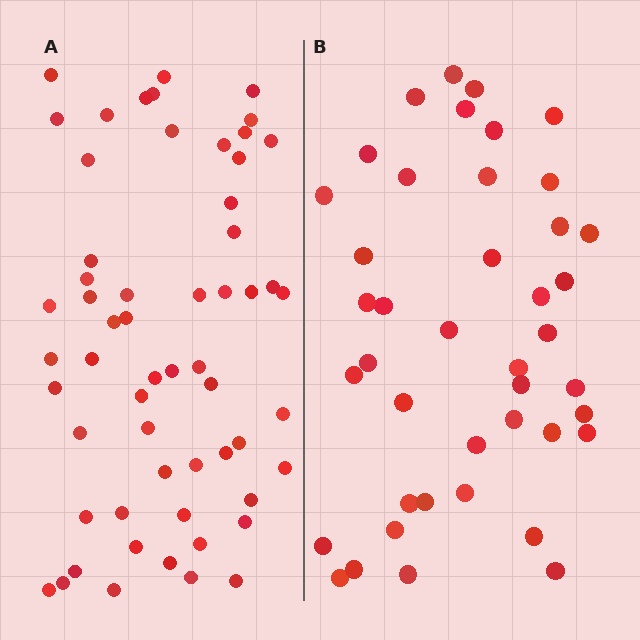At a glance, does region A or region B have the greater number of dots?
Region A (the left region) has more dots.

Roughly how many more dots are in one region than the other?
Region A has approximately 15 more dots than region B.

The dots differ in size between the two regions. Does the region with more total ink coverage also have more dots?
No. Region B has more total ink coverage because its dots are larger, but region A actually contains more individual dots. Total area can be misleading — the number of items is what matters here.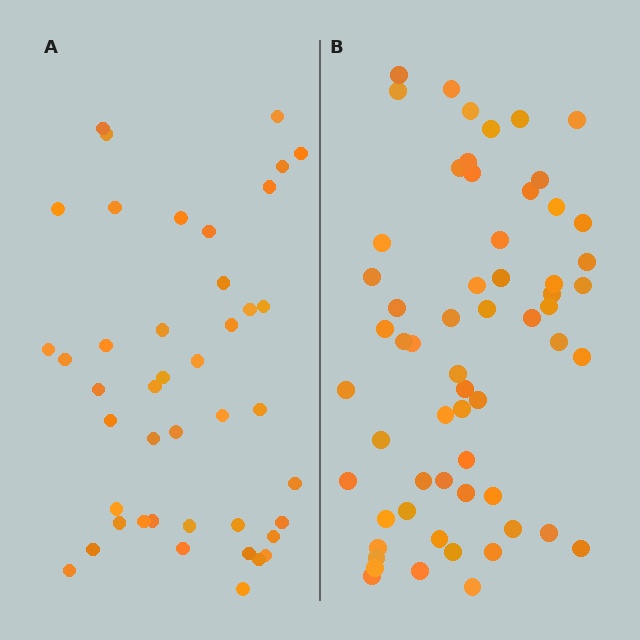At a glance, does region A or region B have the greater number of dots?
Region B (the right region) has more dots.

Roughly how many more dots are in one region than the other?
Region B has approximately 15 more dots than region A.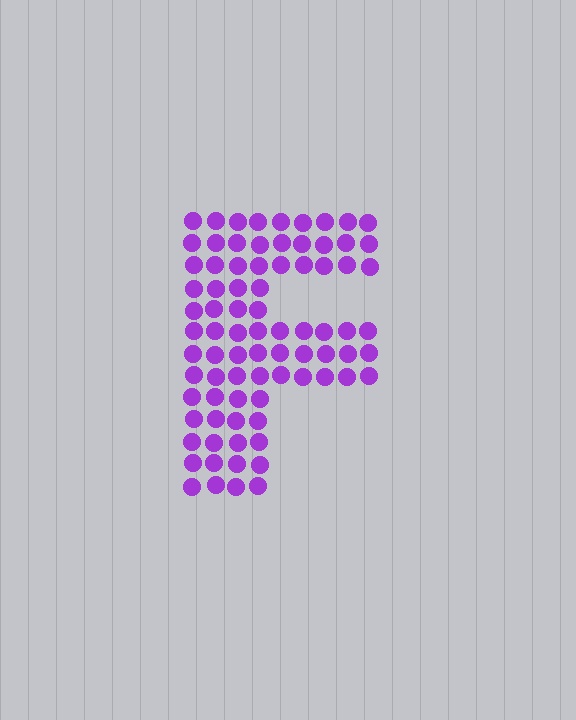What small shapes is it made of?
It is made of small circles.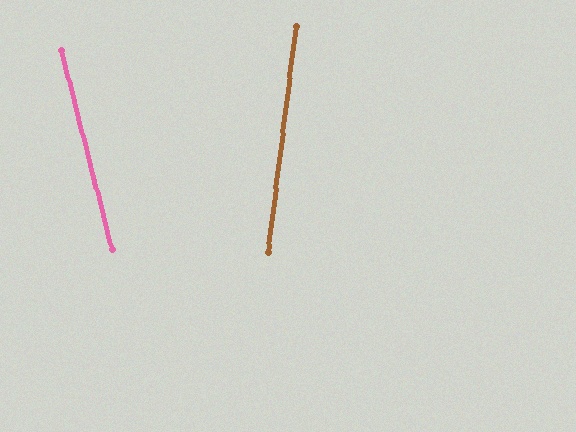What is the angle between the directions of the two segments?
Approximately 21 degrees.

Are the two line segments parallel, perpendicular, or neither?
Neither parallel nor perpendicular — they differ by about 21°.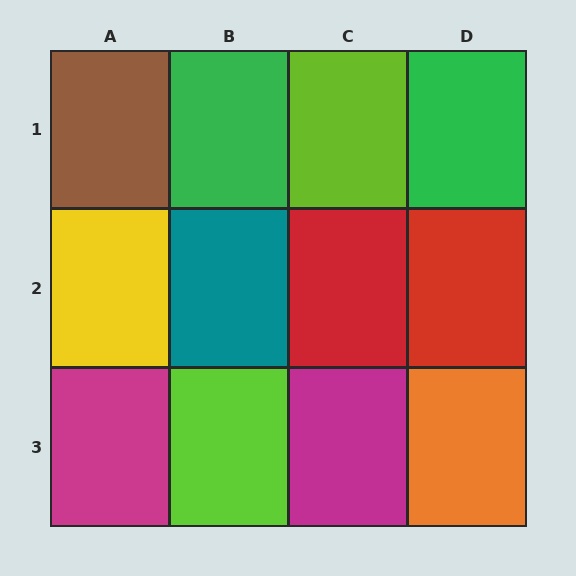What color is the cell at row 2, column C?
Red.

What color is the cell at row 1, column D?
Green.